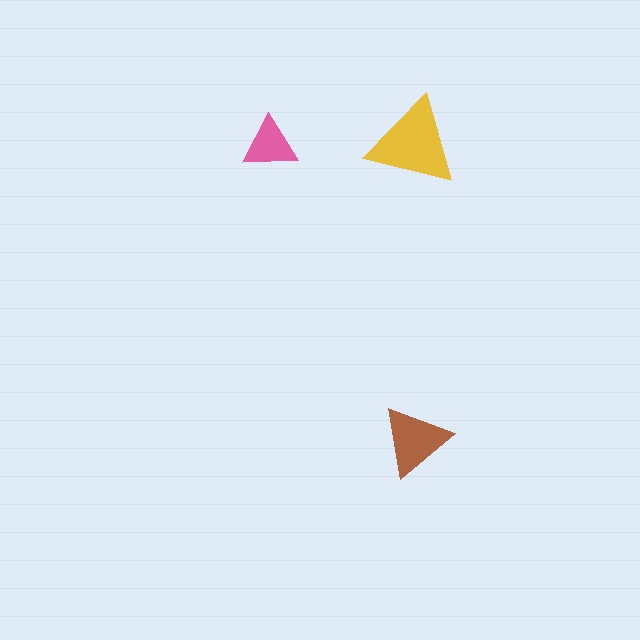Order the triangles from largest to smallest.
the yellow one, the brown one, the pink one.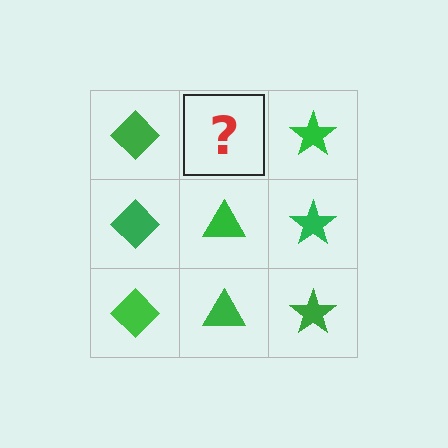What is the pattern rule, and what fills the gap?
The rule is that each column has a consistent shape. The gap should be filled with a green triangle.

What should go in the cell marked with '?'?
The missing cell should contain a green triangle.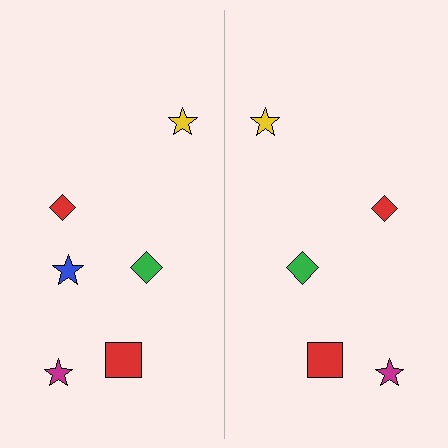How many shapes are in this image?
There are 11 shapes in this image.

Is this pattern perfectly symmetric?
No, the pattern is not perfectly symmetric. A blue star is missing from the right side.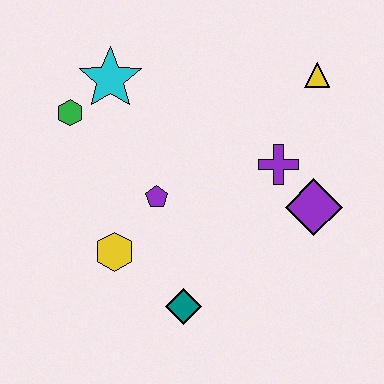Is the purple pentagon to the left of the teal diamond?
Yes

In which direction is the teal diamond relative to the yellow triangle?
The teal diamond is below the yellow triangle.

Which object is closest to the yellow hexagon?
The purple pentagon is closest to the yellow hexagon.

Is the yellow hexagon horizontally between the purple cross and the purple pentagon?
No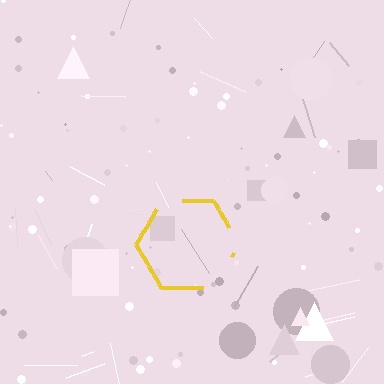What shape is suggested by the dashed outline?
The dashed outline suggests a hexagon.